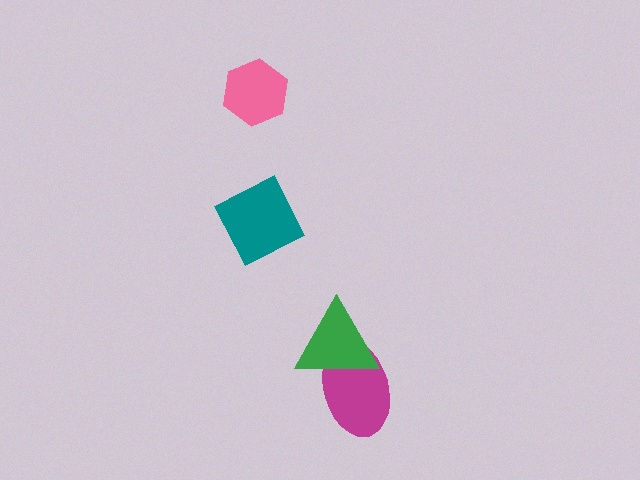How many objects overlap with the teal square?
0 objects overlap with the teal square.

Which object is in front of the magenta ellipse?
The green triangle is in front of the magenta ellipse.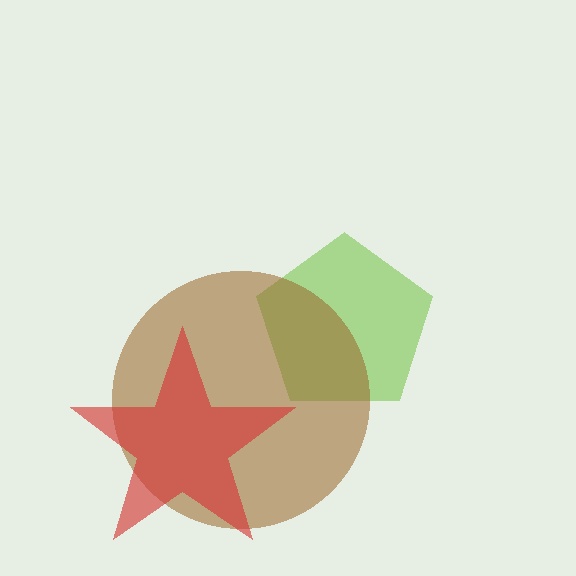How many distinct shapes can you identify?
There are 3 distinct shapes: a lime pentagon, a brown circle, a red star.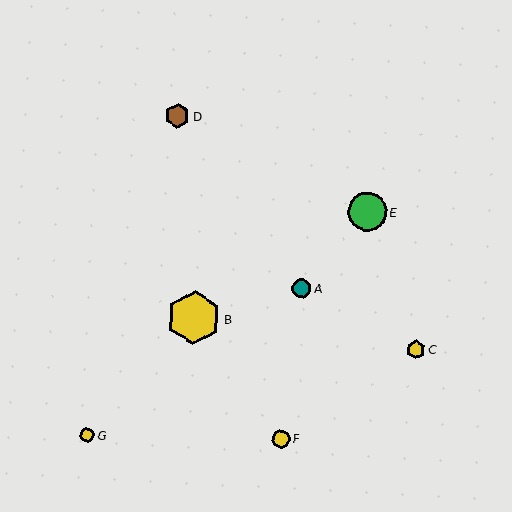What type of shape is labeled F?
Shape F is a yellow circle.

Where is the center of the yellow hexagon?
The center of the yellow hexagon is at (416, 350).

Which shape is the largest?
The yellow hexagon (labeled B) is the largest.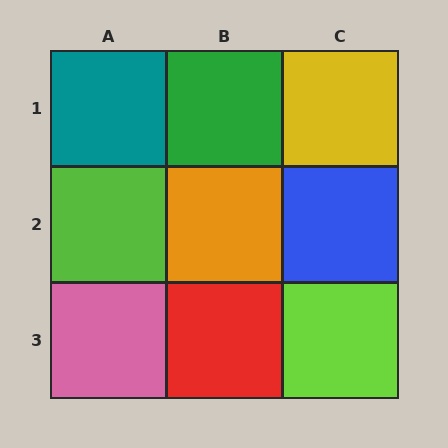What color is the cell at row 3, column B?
Red.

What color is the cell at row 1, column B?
Green.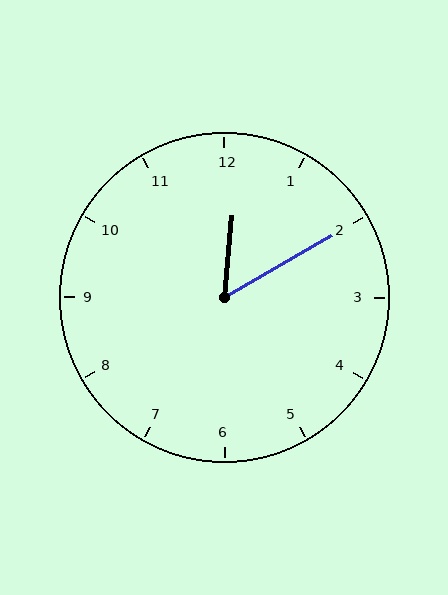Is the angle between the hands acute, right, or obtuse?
It is acute.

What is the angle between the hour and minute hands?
Approximately 55 degrees.